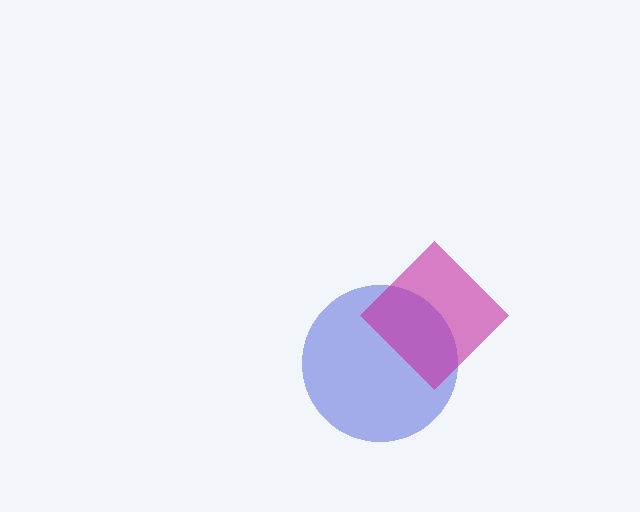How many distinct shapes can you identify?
There are 2 distinct shapes: a blue circle, a magenta diamond.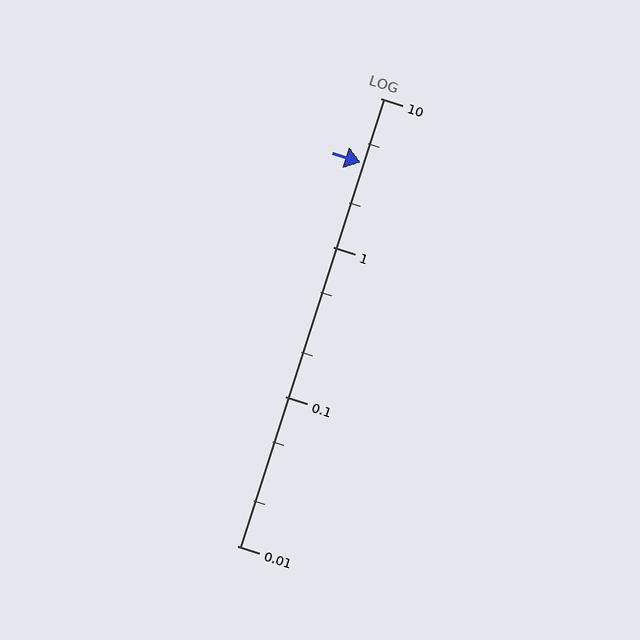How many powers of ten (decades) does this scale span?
The scale spans 3 decades, from 0.01 to 10.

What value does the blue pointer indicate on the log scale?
The pointer indicates approximately 3.7.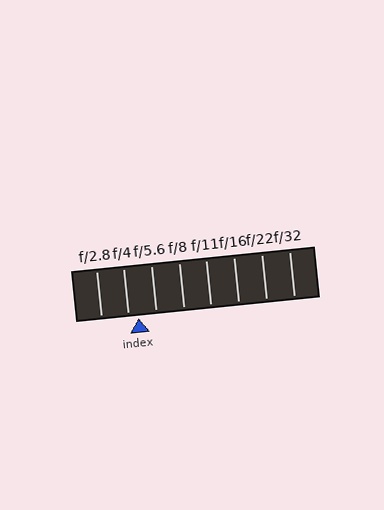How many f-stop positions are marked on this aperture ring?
There are 8 f-stop positions marked.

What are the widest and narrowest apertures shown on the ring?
The widest aperture shown is f/2.8 and the narrowest is f/32.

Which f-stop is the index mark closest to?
The index mark is closest to f/4.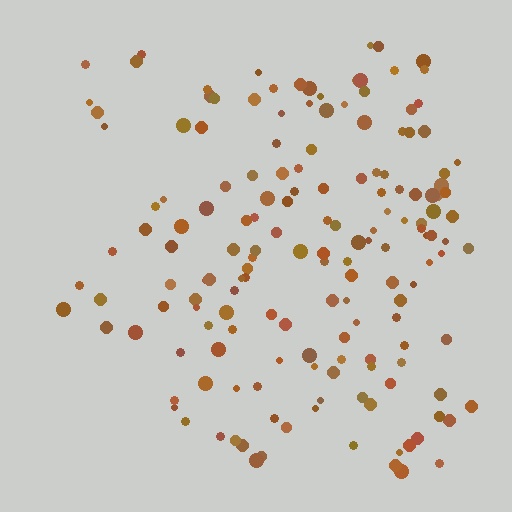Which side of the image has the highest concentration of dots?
The right.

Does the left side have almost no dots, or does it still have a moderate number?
Still a moderate number, just noticeably fewer than the right.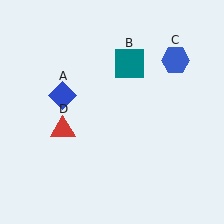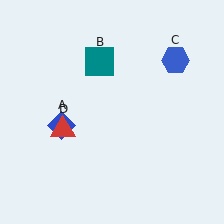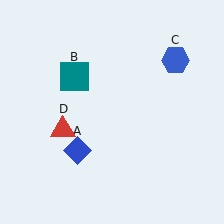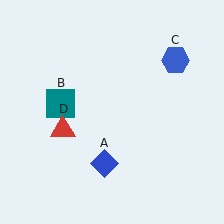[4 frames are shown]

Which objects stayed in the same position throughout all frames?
Blue hexagon (object C) and red triangle (object D) remained stationary.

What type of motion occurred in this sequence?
The blue diamond (object A), teal square (object B) rotated counterclockwise around the center of the scene.